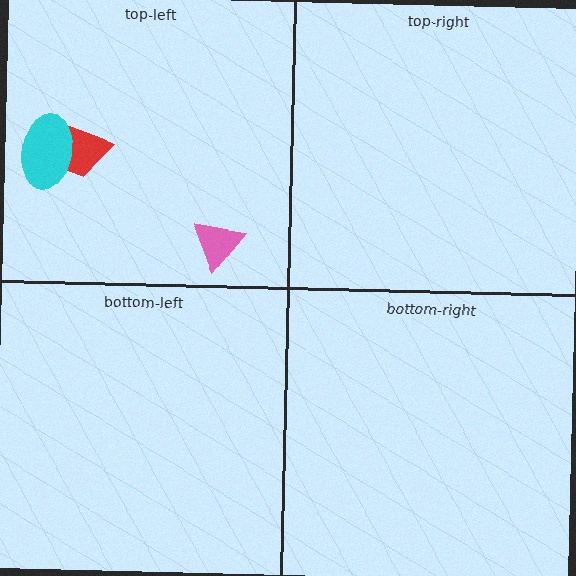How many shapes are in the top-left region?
3.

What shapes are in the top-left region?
The red trapezoid, the cyan ellipse, the pink triangle.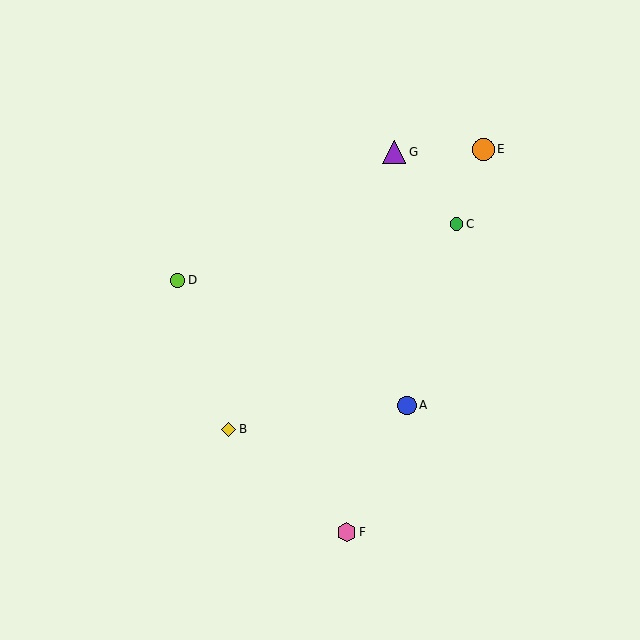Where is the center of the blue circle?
The center of the blue circle is at (407, 405).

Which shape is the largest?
The purple triangle (labeled G) is the largest.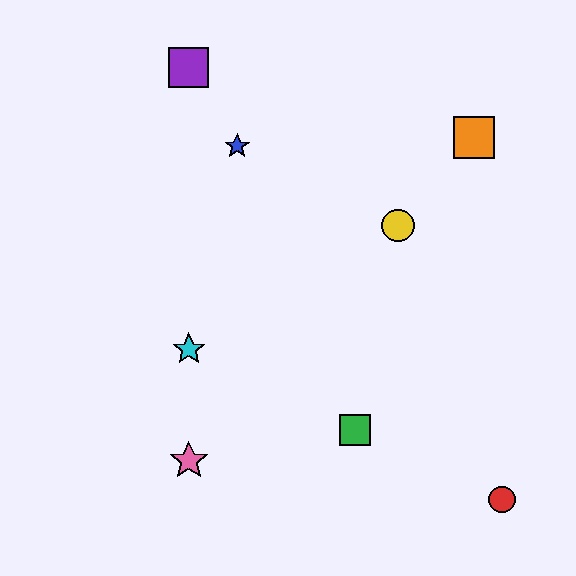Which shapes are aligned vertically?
The purple square, the cyan star, the pink star are aligned vertically.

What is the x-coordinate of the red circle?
The red circle is at x≈502.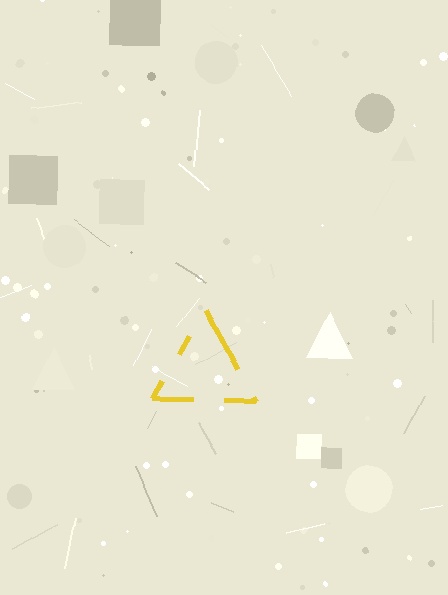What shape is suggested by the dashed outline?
The dashed outline suggests a triangle.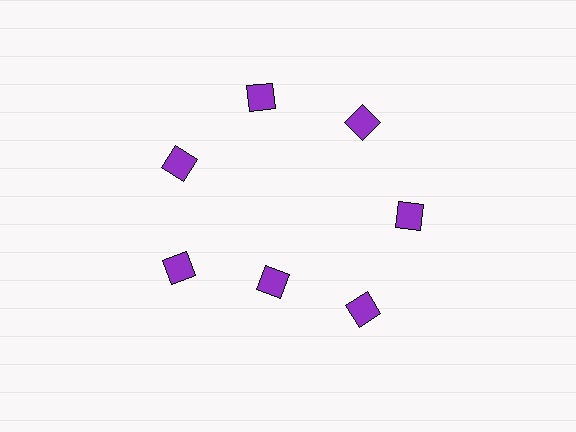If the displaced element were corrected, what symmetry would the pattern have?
It would have 7-fold rotational symmetry — the pattern would map onto itself every 51 degrees.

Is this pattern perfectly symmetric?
No. The 7 purple diamonds are arranged in a ring, but one element near the 6 o'clock position is pulled inward toward the center, breaking the 7-fold rotational symmetry.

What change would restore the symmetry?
The symmetry would be restored by moving it outward, back onto the ring so that all 7 diamonds sit at equal angles and equal distance from the center.